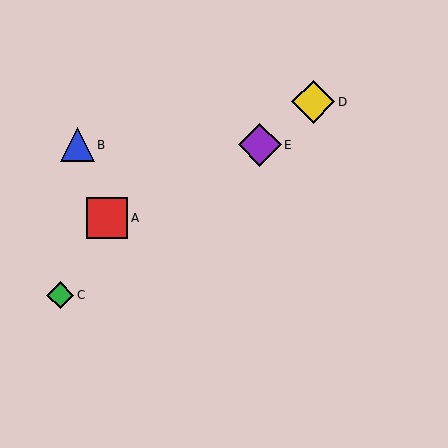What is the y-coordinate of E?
Object E is at y≈145.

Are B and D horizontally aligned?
No, B is at y≈145 and D is at y≈102.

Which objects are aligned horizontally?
Objects B, E are aligned horizontally.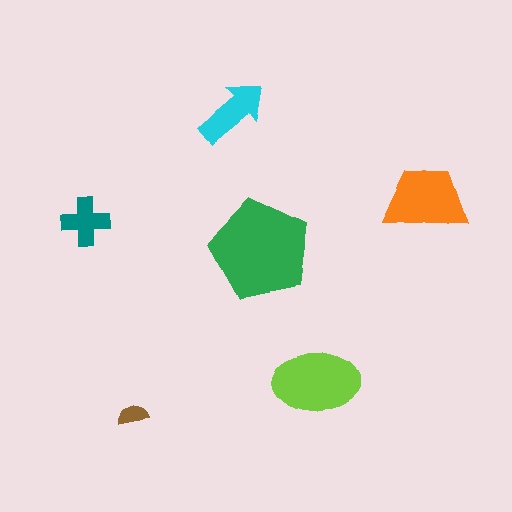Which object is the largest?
The green pentagon.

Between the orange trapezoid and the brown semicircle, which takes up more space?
The orange trapezoid.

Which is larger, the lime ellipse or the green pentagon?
The green pentagon.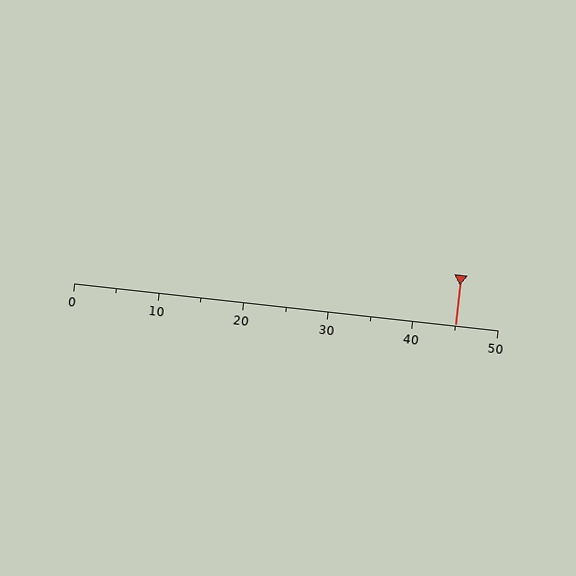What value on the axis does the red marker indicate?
The marker indicates approximately 45.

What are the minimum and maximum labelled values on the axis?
The axis runs from 0 to 50.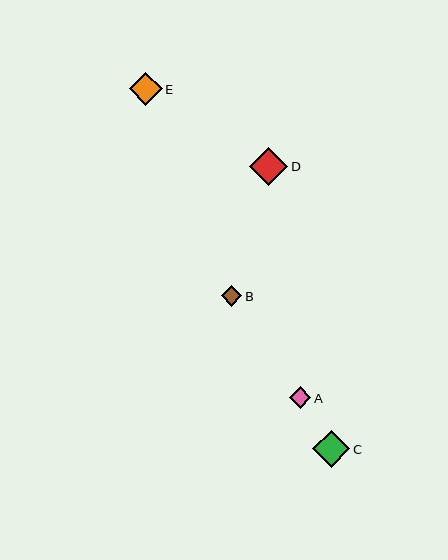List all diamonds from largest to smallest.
From largest to smallest: D, C, E, A, B.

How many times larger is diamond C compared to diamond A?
Diamond C is approximately 1.7 times the size of diamond A.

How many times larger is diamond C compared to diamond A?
Diamond C is approximately 1.7 times the size of diamond A.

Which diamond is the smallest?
Diamond B is the smallest with a size of approximately 21 pixels.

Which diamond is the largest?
Diamond D is the largest with a size of approximately 38 pixels.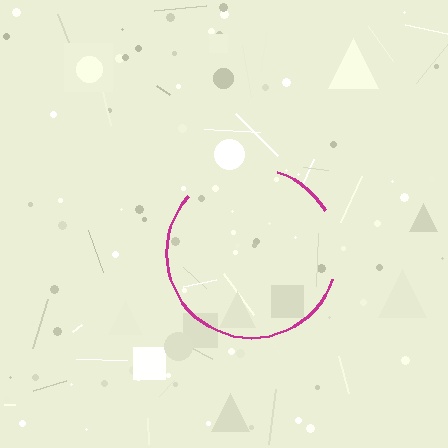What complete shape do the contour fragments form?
The contour fragments form a circle.